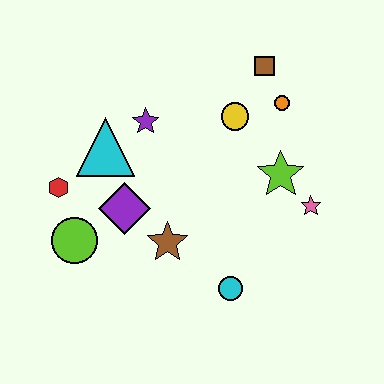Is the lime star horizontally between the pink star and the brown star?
Yes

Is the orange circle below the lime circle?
No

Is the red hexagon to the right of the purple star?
No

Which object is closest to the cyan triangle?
The purple star is closest to the cyan triangle.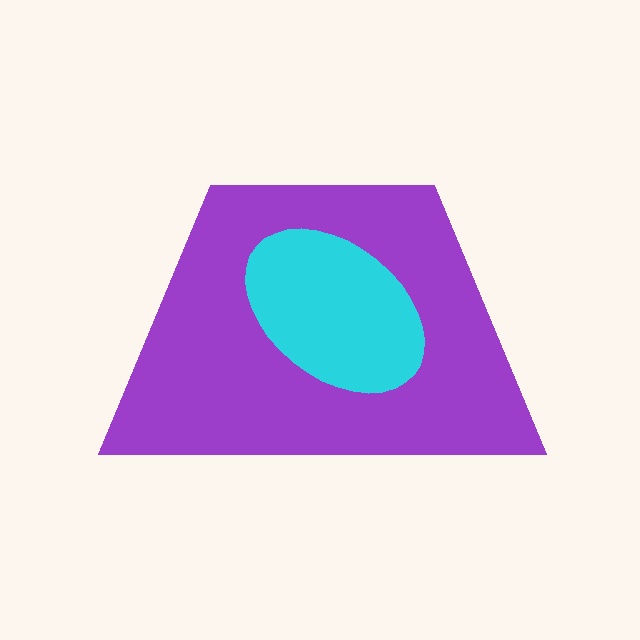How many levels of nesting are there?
2.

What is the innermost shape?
The cyan ellipse.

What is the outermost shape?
The purple trapezoid.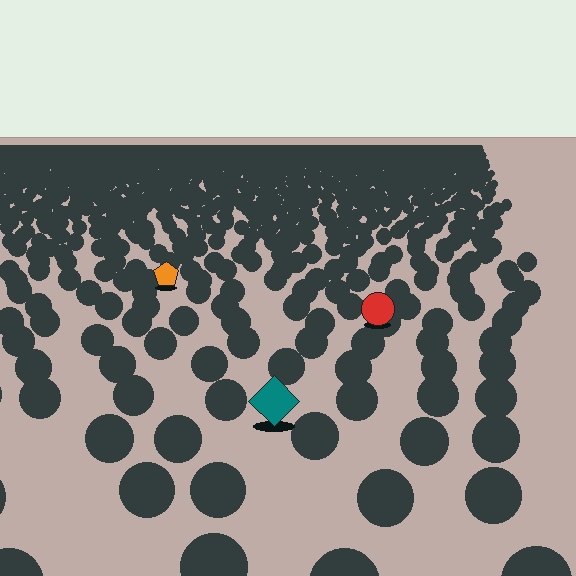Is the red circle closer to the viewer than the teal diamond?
No. The teal diamond is closer — you can tell from the texture gradient: the ground texture is coarser near it.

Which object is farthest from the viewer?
The orange pentagon is farthest from the viewer. It appears smaller and the ground texture around it is denser.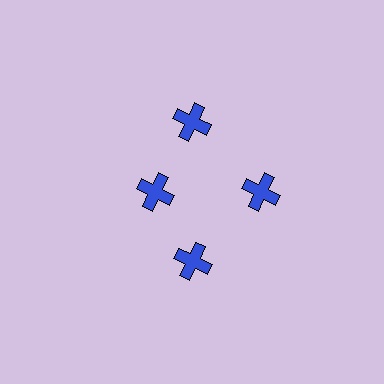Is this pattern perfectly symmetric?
No. The 4 blue crosses are arranged in a ring, but one element near the 9 o'clock position is pulled inward toward the center, breaking the 4-fold rotational symmetry.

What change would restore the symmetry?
The symmetry would be restored by moving it outward, back onto the ring so that all 4 crosses sit at equal angles and equal distance from the center.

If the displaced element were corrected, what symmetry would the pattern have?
It would have 4-fold rotational symmetry — the pattern would map onto itself every 90 degrees.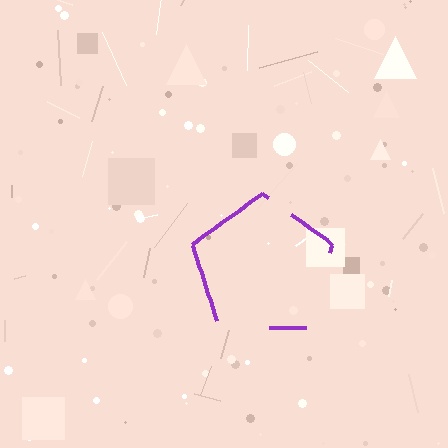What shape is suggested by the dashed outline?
The dashed outline suggests a pentagon.